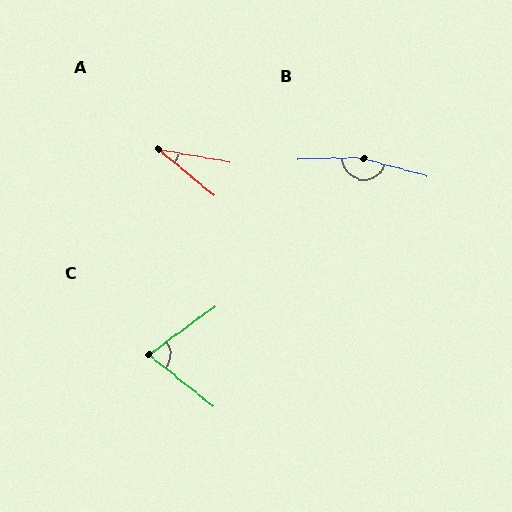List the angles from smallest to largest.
A (30°), C (74°), B (163°).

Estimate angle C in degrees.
Approximately 74 degrees.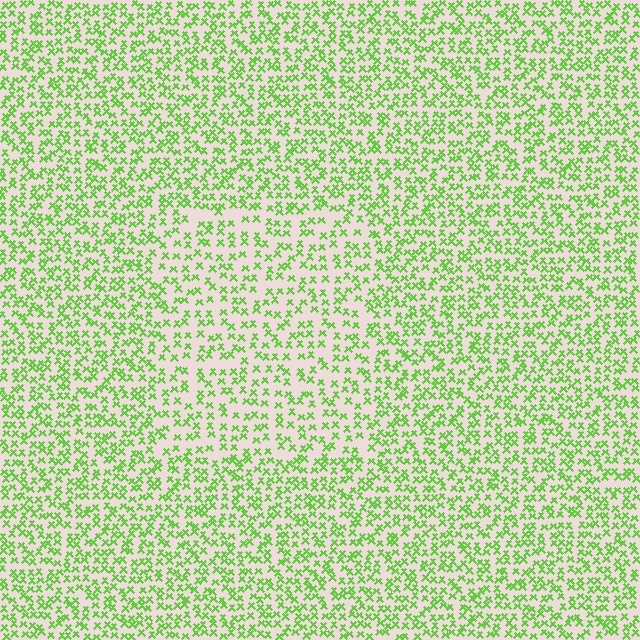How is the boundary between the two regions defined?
The boundary is defined by a change in element density (approximately 1.5x ratio). All elements are the same color, size, and shape.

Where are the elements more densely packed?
The elements are more densely packed outside the rectangle boundary.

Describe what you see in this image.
The image contains small lime elements arranged at two different densities. A rectangle-shaped region is visible where the elements are less densely packed than the surrounding area.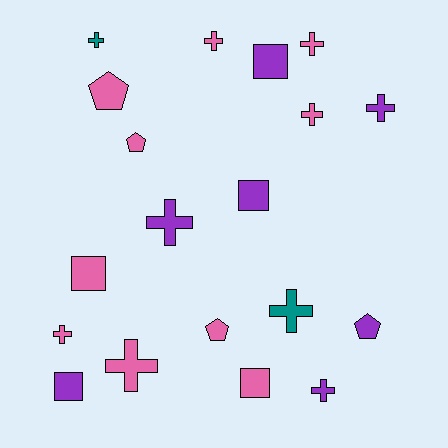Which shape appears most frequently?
Cross, with 10 objects.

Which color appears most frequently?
Pink, with 10 objects.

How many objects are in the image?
There are 19 objects.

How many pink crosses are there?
There are 5 pink crosses.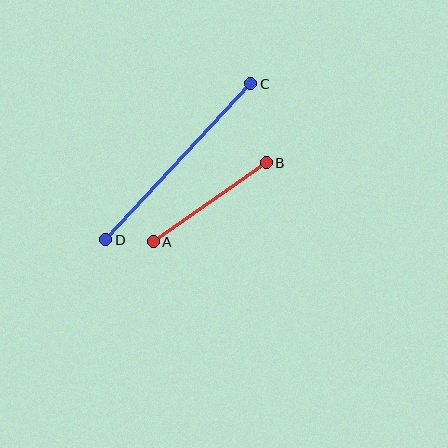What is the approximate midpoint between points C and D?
The midpoint is at approximately (178, 162) pixels.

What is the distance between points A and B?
The distance is approximately 138 pixels.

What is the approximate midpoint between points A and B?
The midpoint is at approximately (210, 202) pixels.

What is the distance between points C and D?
The distance is approximately 213 pixels.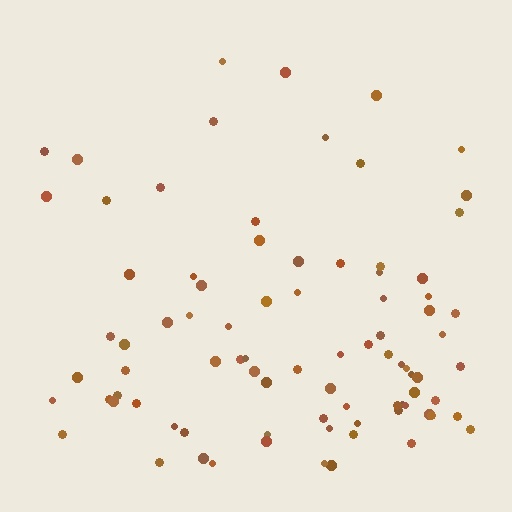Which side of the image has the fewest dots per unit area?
The top.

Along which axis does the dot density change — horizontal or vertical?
Vertical.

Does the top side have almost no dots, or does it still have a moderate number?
Still a moderate number, just noticeably fewer than the bottom.